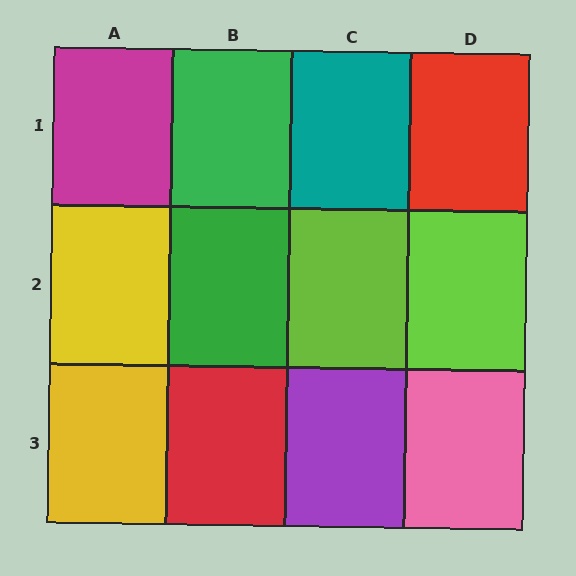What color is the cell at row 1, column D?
Red.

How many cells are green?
2 cells are green.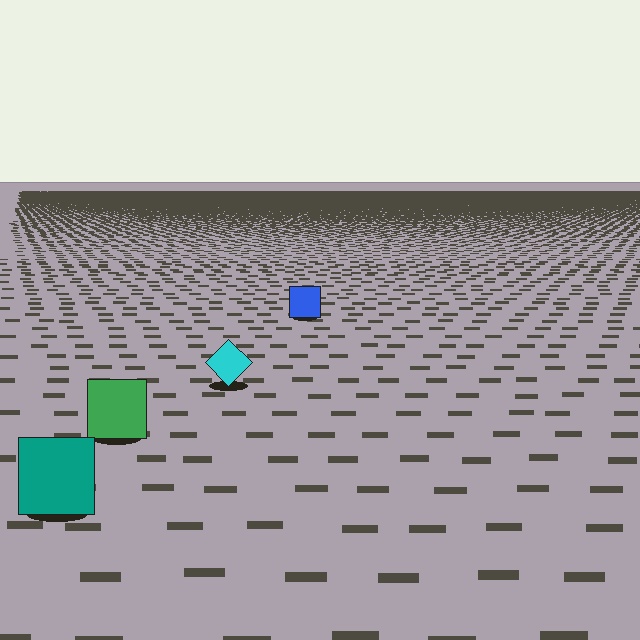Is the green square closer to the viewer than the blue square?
Yes. The green square is closer — you can tell from the texture gradient: the ground texture is coarser near it.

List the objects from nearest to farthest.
From nearest to farthest: the teal square, the green square, the cyan diamond, the blue square.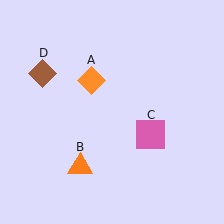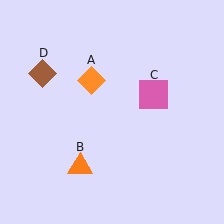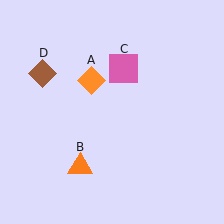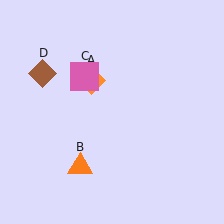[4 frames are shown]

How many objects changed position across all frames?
1 object changed position: pink square (object C).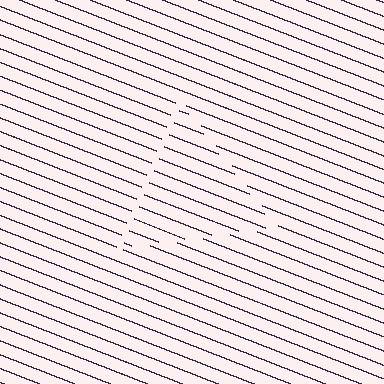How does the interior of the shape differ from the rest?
The interior of the shape contains the same grating, shifted by half a period — the contour is defined by the phase discontinuity where line-ends from the inner and outer gratings abut.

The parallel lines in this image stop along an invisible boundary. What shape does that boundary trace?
An illusory triangle. The interior of the shape contains the same grating, shifted by half a period — the contour is defined by the phase discontinuity where line-ends from the inner and outer gratings abut.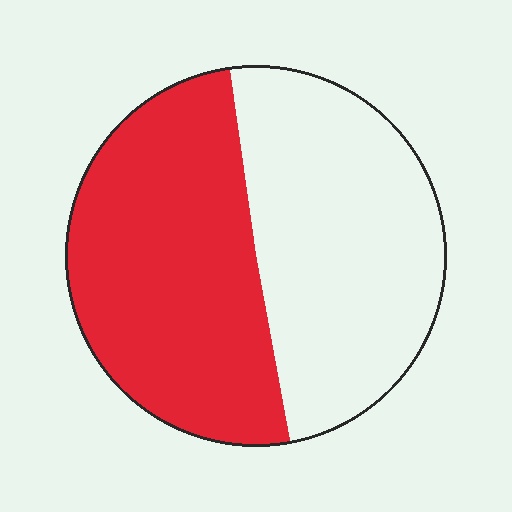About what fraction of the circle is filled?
About one half (1/2).